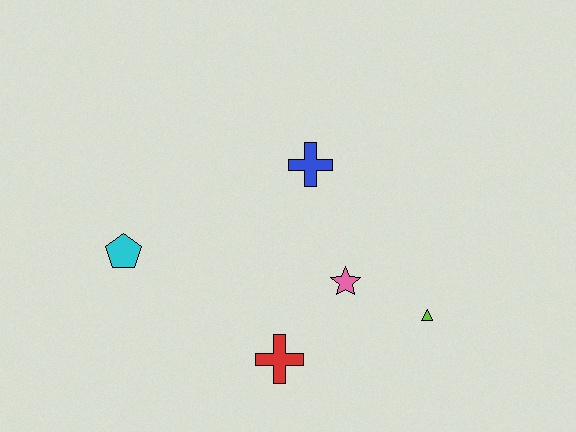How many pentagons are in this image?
There is 1 pentagon.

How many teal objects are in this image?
There are no teal objects.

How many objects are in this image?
There are 5 objects.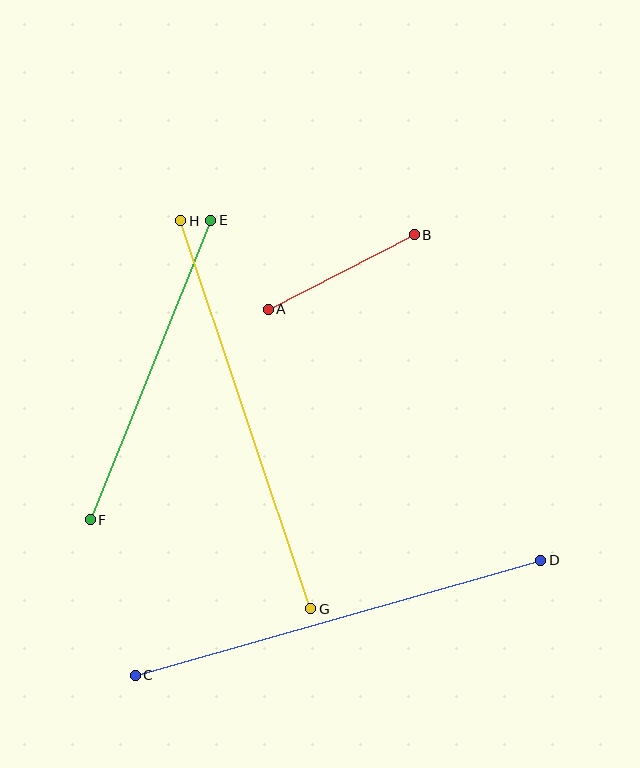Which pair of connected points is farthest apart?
Points C and D are farthest apart.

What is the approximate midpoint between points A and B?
The midpoint is at approximately (341, 272) pixels.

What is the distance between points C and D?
The distance is approximately 422 pixels.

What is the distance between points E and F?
The distance is approximately 323 pixels.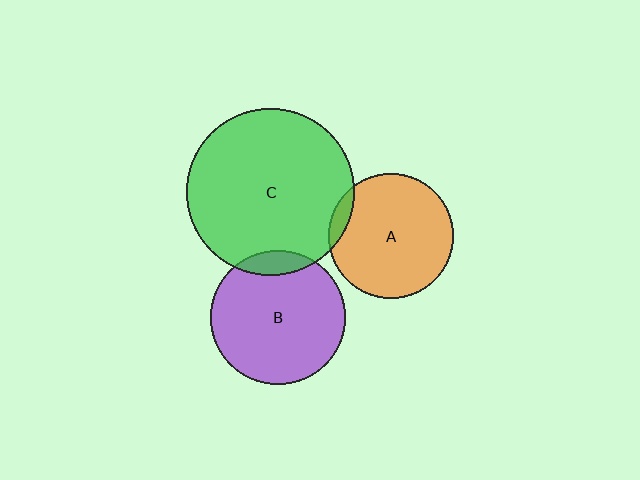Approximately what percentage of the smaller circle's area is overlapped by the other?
Approximately 10%.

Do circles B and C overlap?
Yes.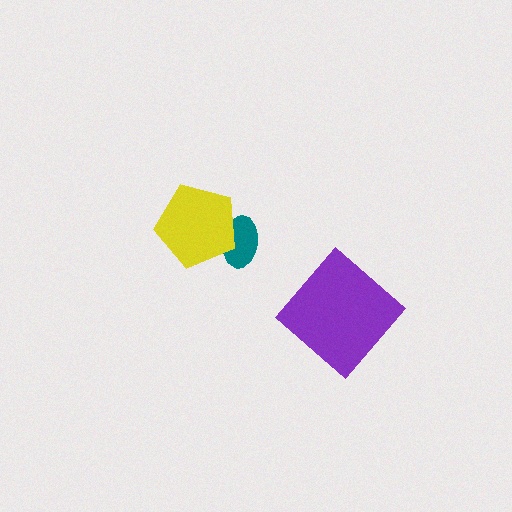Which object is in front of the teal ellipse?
The yellow pentagon is in front of the teal ellipse.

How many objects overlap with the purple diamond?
0 objects overlap with the purple diamond.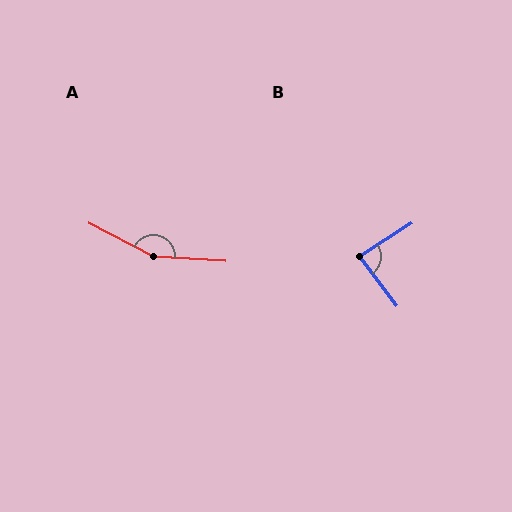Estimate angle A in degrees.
Approximately 156 degrees.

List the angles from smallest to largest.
B (85°), A (156°).